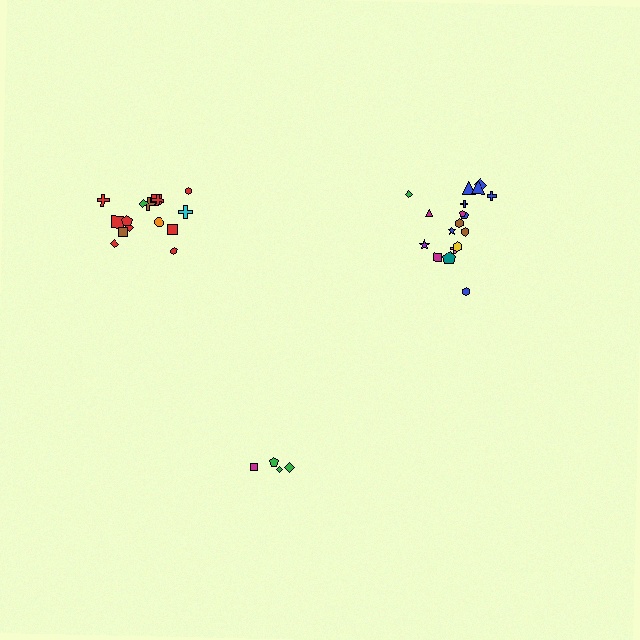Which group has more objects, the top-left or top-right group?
The top-right group.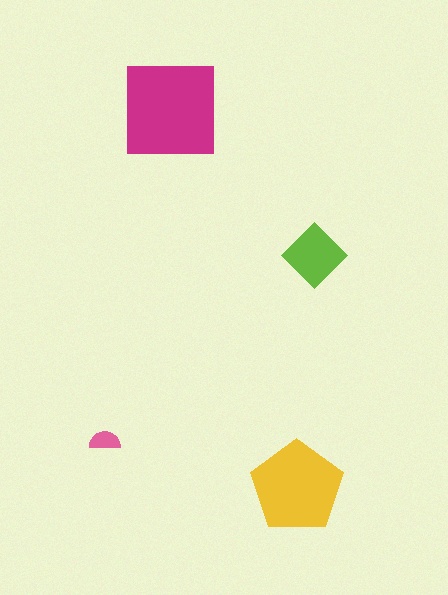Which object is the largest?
The magenta square.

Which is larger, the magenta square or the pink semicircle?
The magenta square.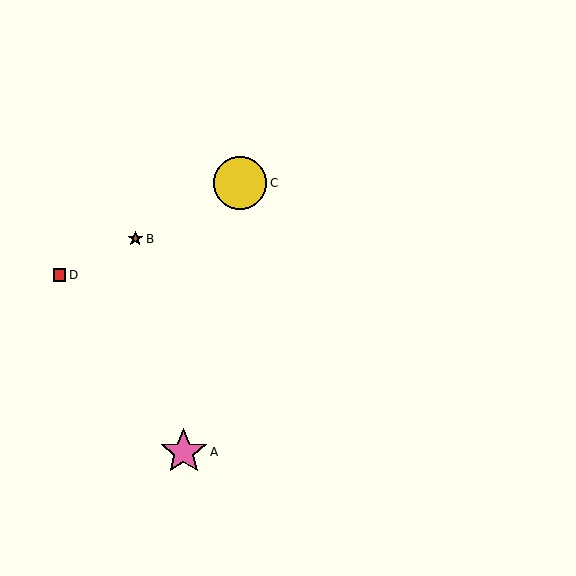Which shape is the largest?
The yellow circle (labeled C) is the largest.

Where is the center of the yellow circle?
The center of the yellow circle is at (240, 183).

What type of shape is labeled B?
Shape B is a brown star.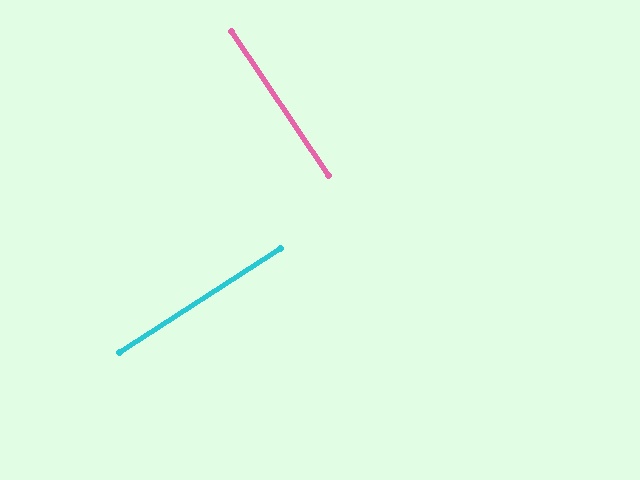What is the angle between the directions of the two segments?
Approximately 89 degrees.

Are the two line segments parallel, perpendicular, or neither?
Perpendicular — they meet at approximately 89°.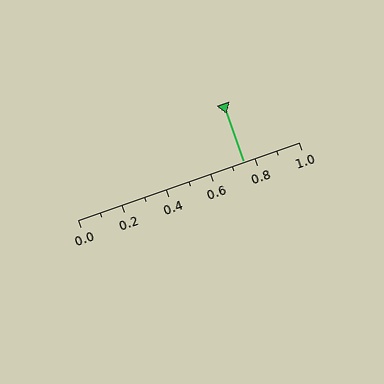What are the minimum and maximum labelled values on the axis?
The axis runs from 0.0 to 1.0.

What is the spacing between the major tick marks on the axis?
The major ticks are spaced 0.2 apart.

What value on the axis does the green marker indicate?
The marker indicates approximately 0.75.